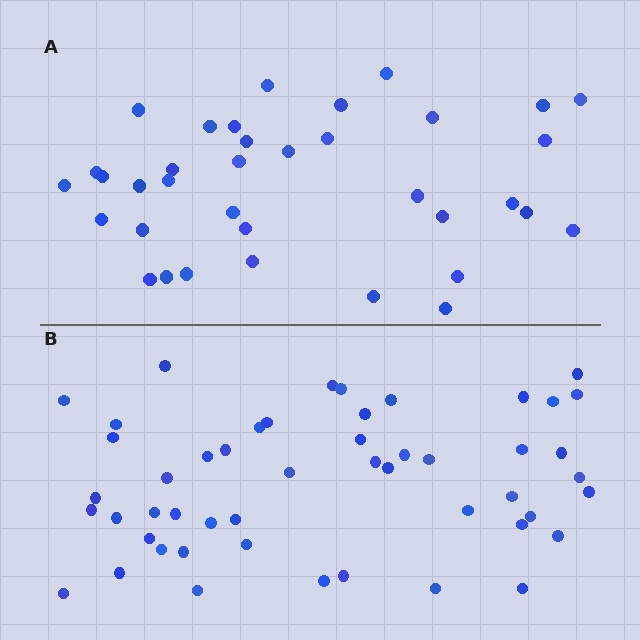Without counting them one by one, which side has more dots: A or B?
Region B (the bottom region) has more dots.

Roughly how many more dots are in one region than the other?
Region B has approximately 15 more dots than region A.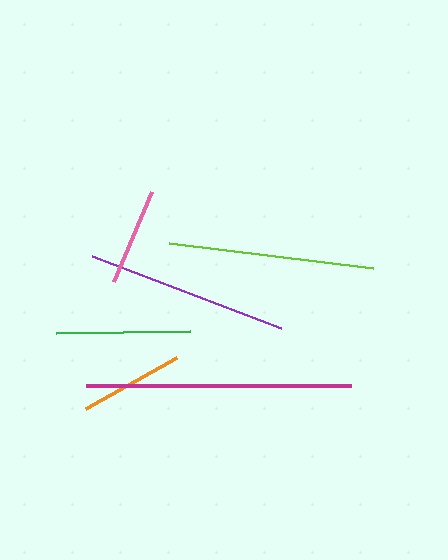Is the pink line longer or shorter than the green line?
The green line is longer than the pink line.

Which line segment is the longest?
The magenta line is the longest at approximately 264 pixels.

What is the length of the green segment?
The green segment is approximately 135 pixels long.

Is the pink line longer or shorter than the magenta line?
The magenta line is longer than the pink line.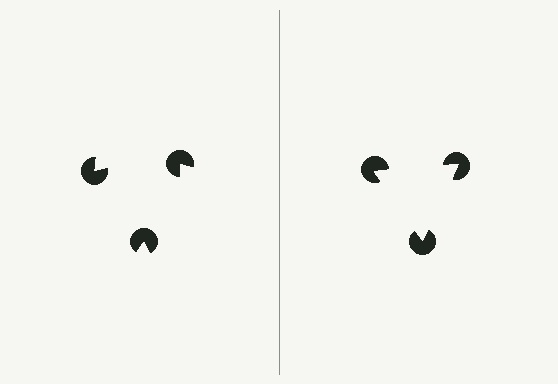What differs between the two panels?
The pac-man discs are positioned identically on both sides; only the wedge orientations differ. On the right they align to a triangle; on the left they are misaligned.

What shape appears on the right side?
An illusory triangle.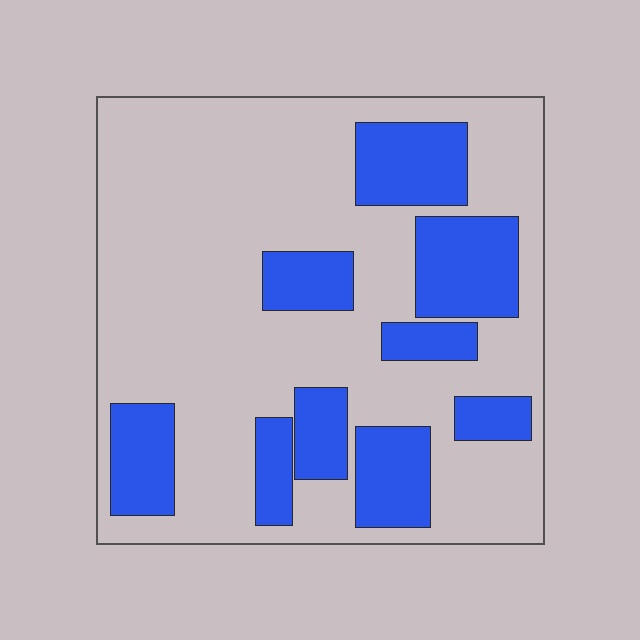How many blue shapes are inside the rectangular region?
9.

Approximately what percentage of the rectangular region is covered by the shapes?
Approximately 30%.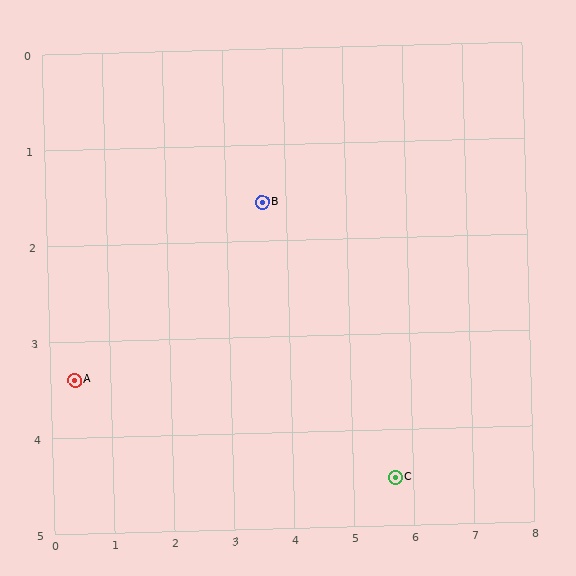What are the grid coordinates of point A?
Point A is at approximately (0.4, 3.4).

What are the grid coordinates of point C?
Point C is at approximately (5.7, 4.5).